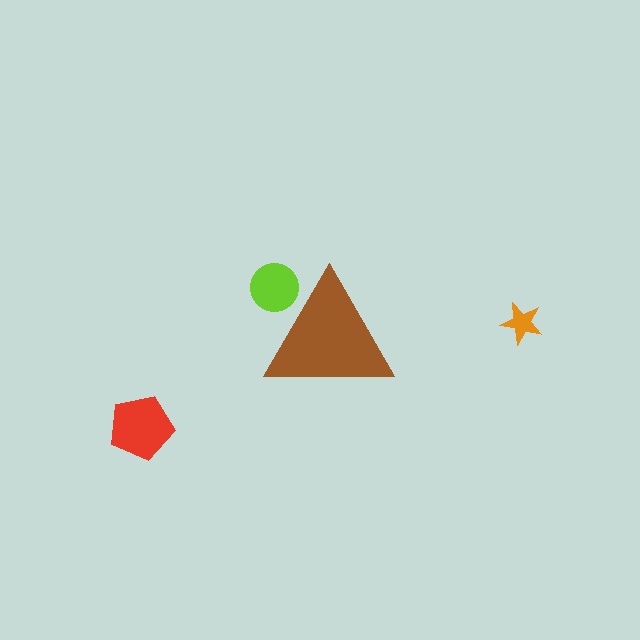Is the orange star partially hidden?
No, the orange star is fully visible.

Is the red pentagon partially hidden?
No, the red pentagon is fully visible.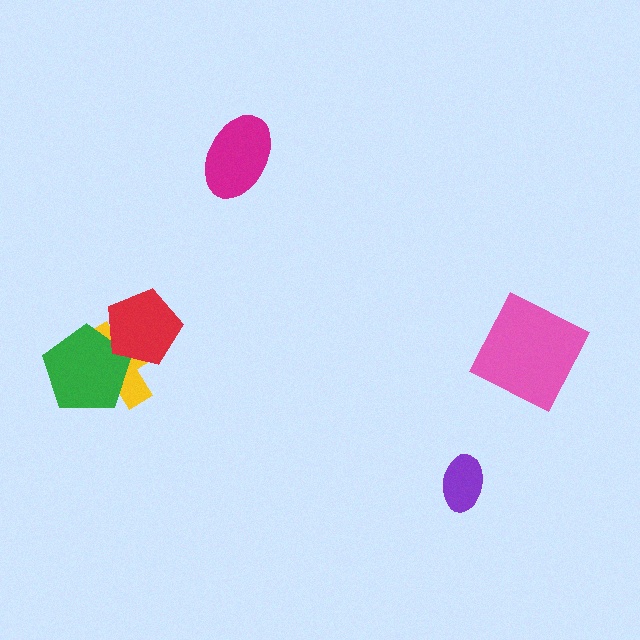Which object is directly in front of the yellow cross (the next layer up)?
The green pentagon is directly in front of the yellow cross.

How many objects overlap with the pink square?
0 objects overlap with the pink square.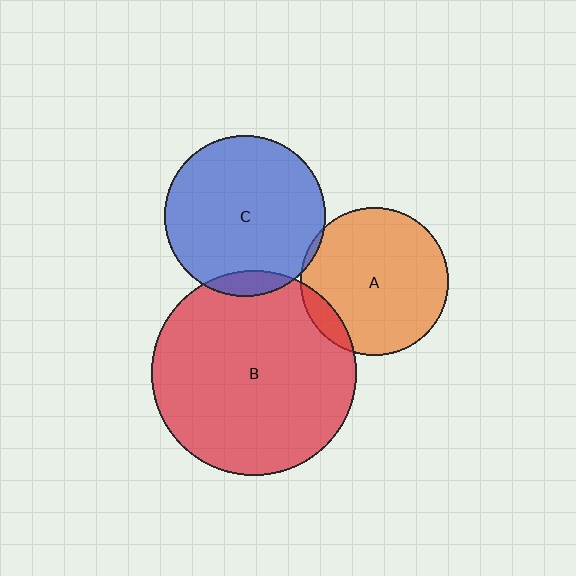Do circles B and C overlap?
Yes.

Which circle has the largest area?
Circle B (red).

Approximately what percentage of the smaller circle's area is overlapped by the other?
Approximately 10%.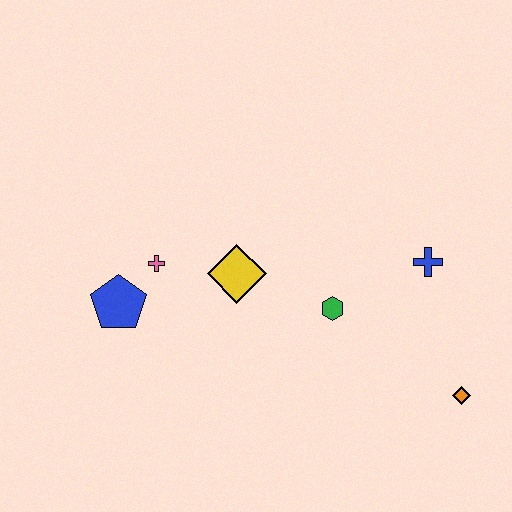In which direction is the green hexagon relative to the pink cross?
The green hexagon is to the right of the pink cross.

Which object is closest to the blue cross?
The green hexagon is closest to the blue cross.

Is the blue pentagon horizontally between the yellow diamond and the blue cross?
No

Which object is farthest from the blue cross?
The blue pentagon is farthest from the blue cross.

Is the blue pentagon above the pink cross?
No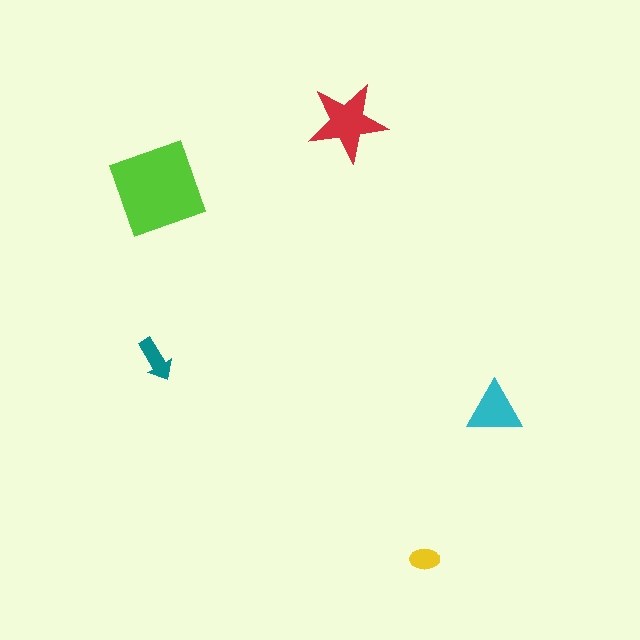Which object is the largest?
The lime square.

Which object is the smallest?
The yellow ellipse.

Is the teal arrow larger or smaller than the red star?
Smaller.